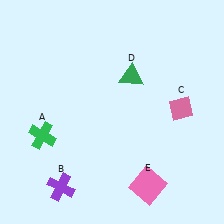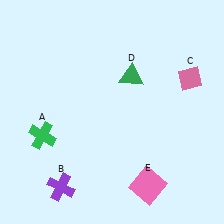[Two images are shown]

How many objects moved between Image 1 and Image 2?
1 object moved between the two images.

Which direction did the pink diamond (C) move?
The pink diamond (C) moved up.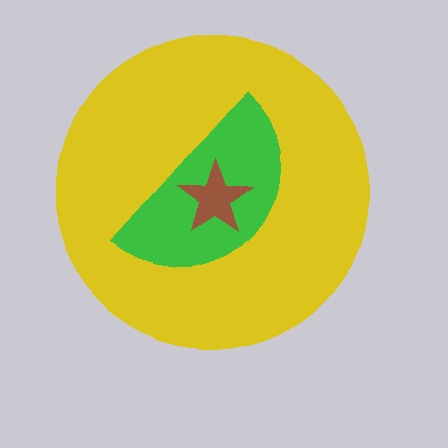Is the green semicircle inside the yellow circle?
Yes.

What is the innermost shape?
The brown star.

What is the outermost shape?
The yellow circle.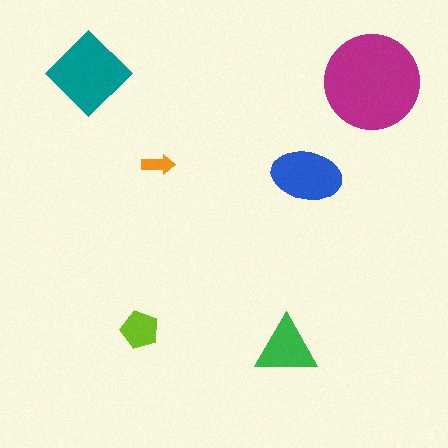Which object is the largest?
The magenta circle.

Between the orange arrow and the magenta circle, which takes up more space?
The magenta circle.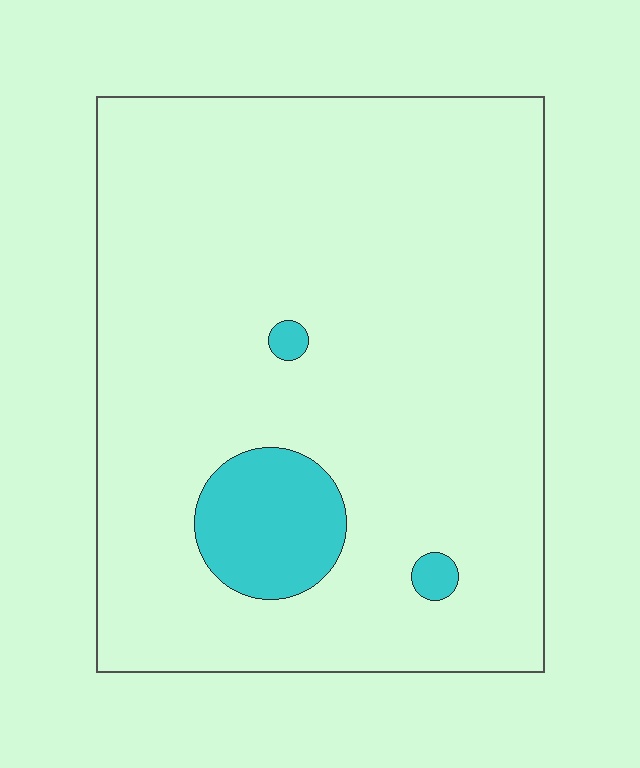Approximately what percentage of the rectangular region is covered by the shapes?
Approximately 10%.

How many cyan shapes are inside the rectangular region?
3.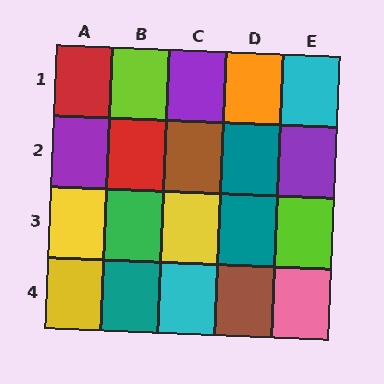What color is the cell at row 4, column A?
Yellow.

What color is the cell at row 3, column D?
Teal.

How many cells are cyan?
2 cells are cyan.